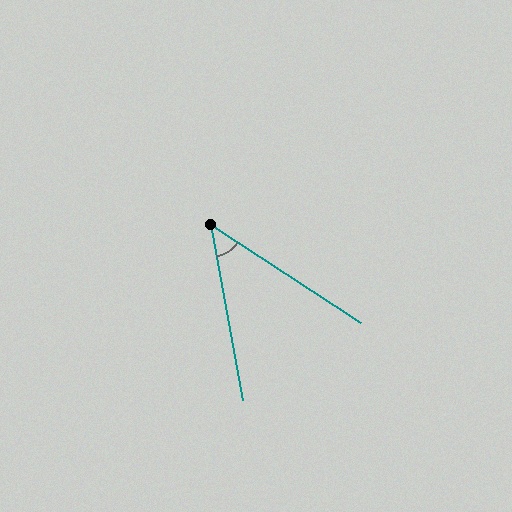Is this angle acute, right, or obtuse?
It is acute.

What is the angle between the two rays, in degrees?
Approximately 47 degrees.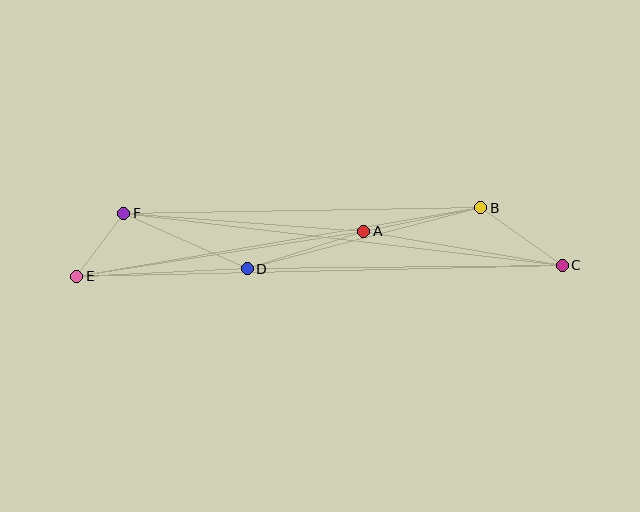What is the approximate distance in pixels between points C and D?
The distance between C and D is approximately 315 pixels.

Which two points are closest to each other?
Points E and F are closest to each other.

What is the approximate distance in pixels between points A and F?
The distance between A and F is approximately 241 pixels.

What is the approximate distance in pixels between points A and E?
The distance between A and E is approximately 290 pixels.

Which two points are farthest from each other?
Points C and E are farthest from each other.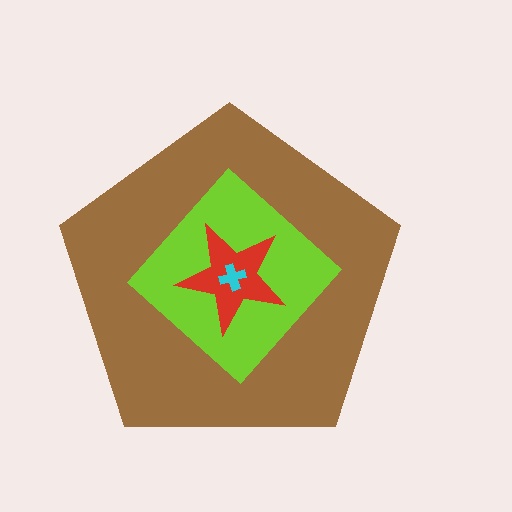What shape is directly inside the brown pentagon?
The lime diamond.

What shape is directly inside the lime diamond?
The red star.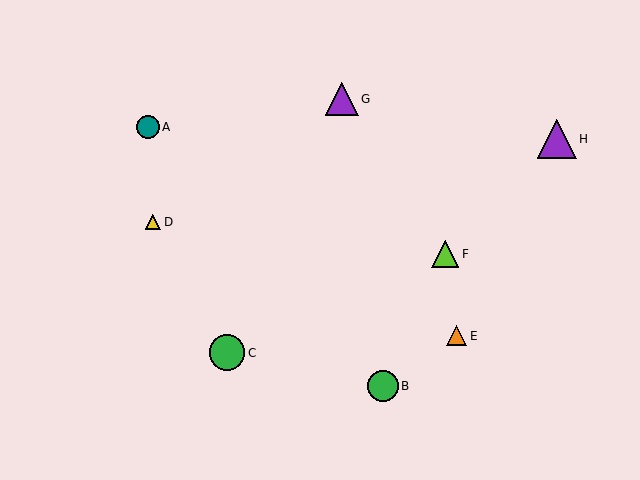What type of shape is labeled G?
Shape G is a purple triangle.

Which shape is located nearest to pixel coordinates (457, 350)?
The orange triangle (labeled E) at (457, 336) is nearest to that location.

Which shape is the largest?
The purple triangle (labeled H) is the largest.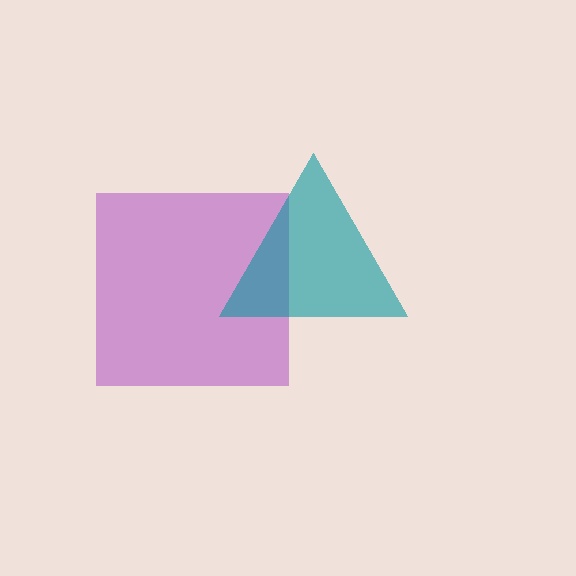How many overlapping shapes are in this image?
There are 2 overlapping shapes in the image.